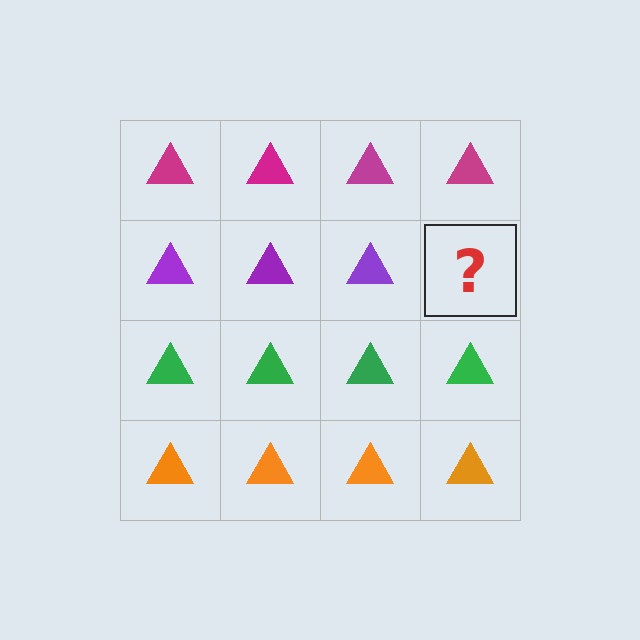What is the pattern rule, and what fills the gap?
The rule is that each row has a consistent color. The gap should be filled with a purple triangle.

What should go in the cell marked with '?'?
The missing cell should contain a purple triangle.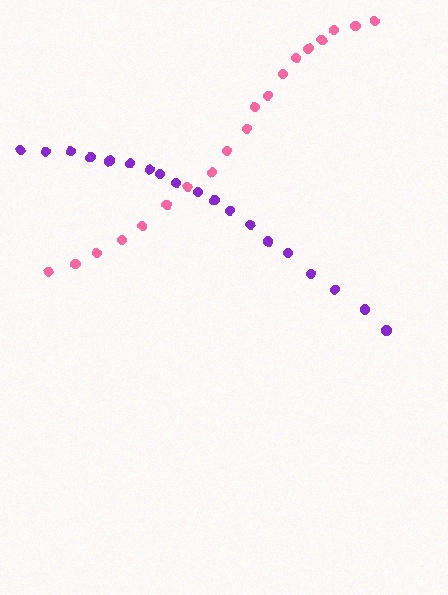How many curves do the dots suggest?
There are 2 distinct paths.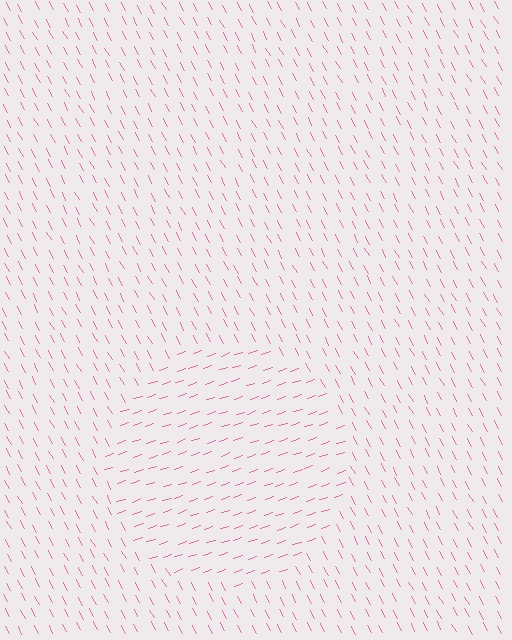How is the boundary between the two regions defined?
The boundary is defined purely by a change in line orientation (approximately 81 degrees difference). All lines are the same color and thickness.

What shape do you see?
I see a circle.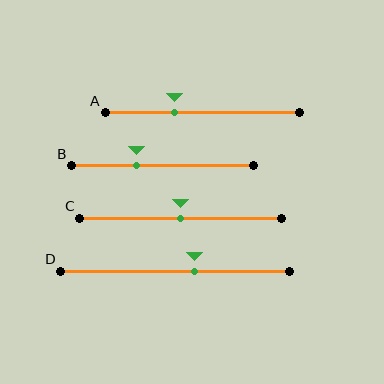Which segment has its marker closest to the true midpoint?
Segment C has its marker closest to the true midpoint.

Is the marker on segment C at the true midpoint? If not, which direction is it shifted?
Yes, the marker on segment C is at the true midpoint.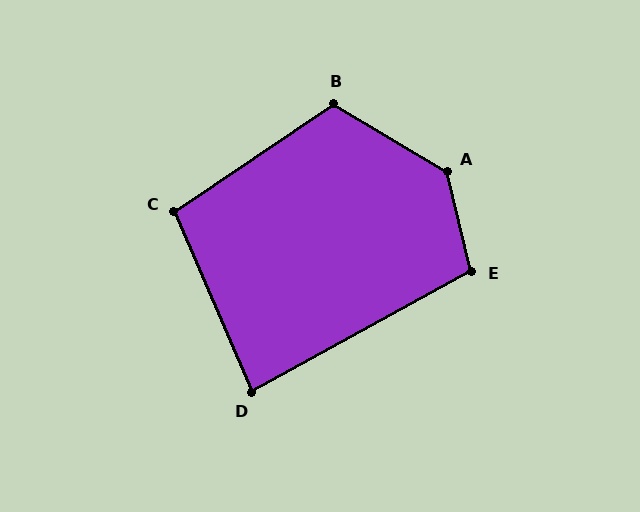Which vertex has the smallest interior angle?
D, at approximately 85 degrees.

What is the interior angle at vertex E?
Approximately 105 degrees (obtuse).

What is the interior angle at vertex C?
Approximately 101 degrees (obtuse).